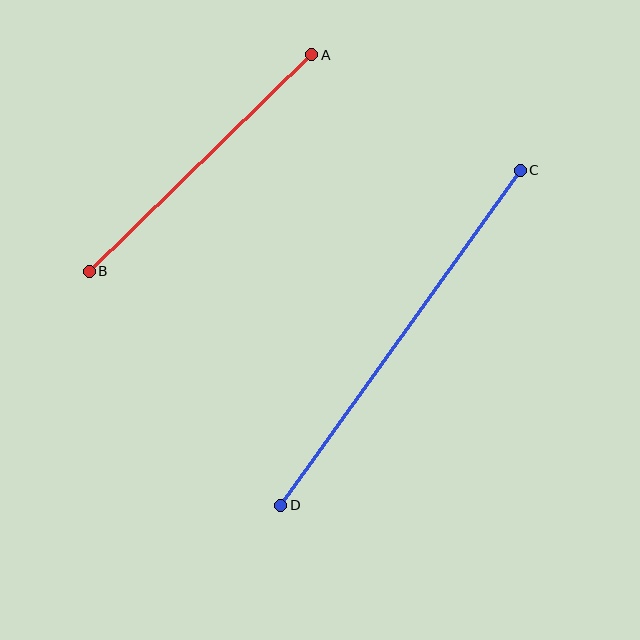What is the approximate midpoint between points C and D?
The midpoint is at approximately (401, 338) pixels.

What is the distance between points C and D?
The distance is approximately 412 pixels.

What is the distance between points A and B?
The distance is approximately 311 pixels.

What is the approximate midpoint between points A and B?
The midpoint is at approximately (201, 163) pixels.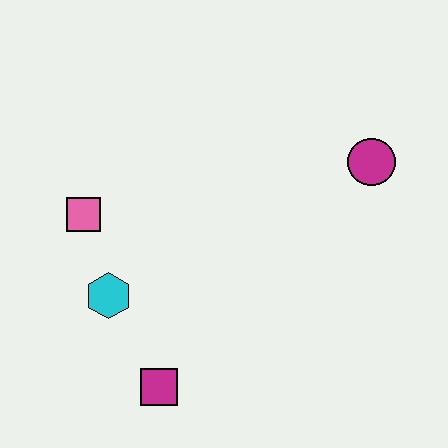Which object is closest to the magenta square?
The cyan hexagon is closest to the magenta square.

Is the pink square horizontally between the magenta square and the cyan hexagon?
No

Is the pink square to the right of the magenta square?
No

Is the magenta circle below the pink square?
No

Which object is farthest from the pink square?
The magenta circle is farthest from the pink square.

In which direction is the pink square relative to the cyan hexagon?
The pink square is above the cyan hexagon.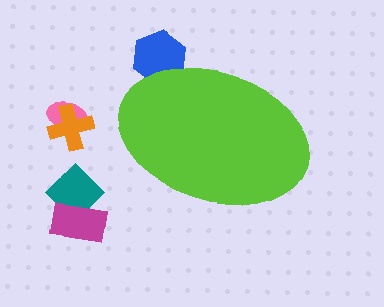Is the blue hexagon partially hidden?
Yes, the blue hexagon is partially hidden behind the lime ellipse.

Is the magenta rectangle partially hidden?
No, the magenta rectangle is fully visible.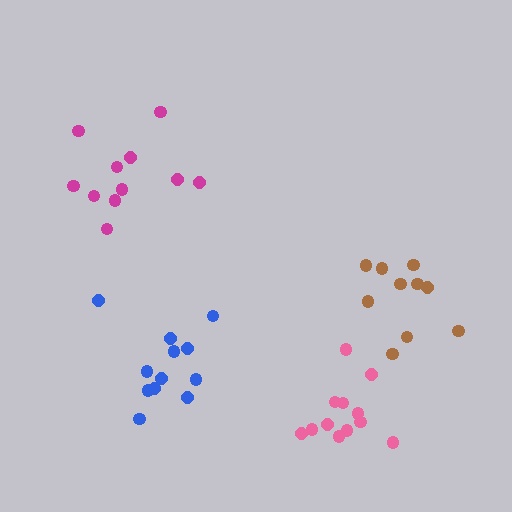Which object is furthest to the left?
The magenta cluster is leftmost.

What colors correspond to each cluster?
The clusters are colored: magenta, brown, blue, pink.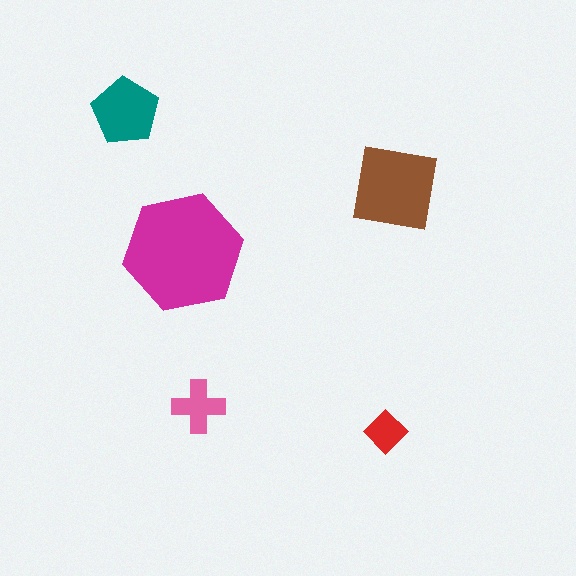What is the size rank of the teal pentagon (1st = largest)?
3rd.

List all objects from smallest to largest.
The red diamond, the pink cross, the teal pentagon, the brown square, the magenta hexagon.